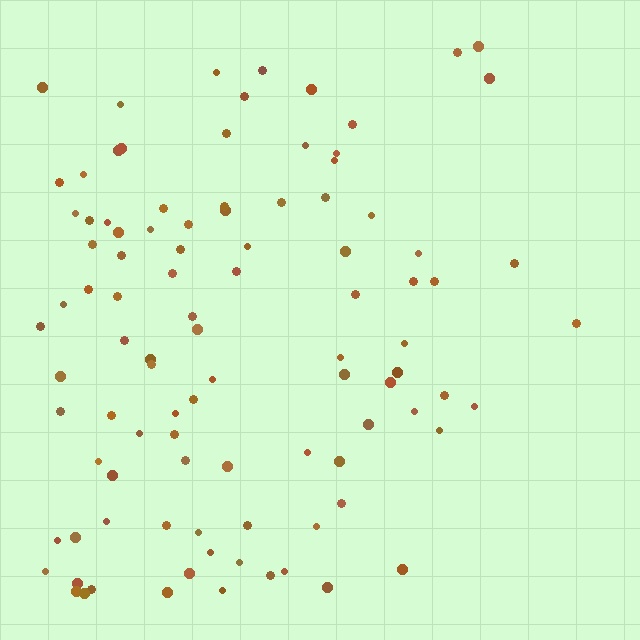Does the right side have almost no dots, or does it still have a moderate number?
Still a moderate number, just noticeably fewer than the left.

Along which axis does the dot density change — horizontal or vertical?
Horizontal.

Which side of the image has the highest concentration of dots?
The left.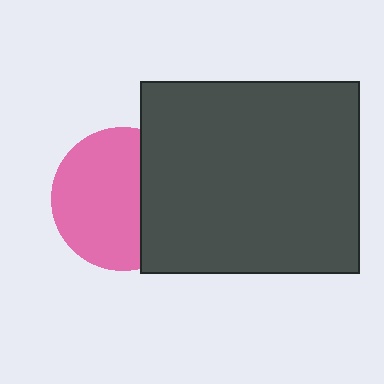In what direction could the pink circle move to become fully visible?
The pink circle could move left. That would shift it out from behind the dark gray rectangle entirely.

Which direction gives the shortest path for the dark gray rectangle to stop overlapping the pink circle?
Moving right gives the shortest separation.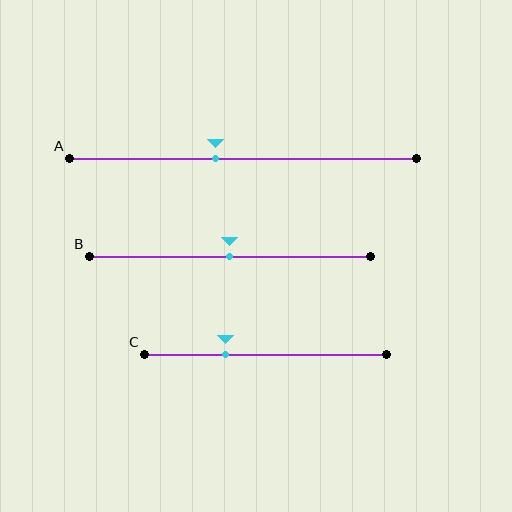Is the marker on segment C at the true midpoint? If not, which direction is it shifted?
No, the marker on segment C is shifted to the left by about 17% of the segment length.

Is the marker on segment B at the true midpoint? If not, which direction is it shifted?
Yes, the marker on segment B is at the true midpoint.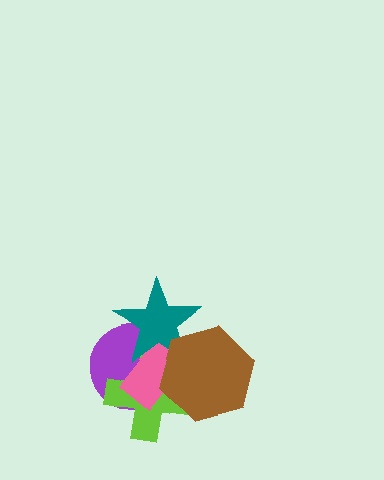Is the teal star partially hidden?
Yes, it is partially covered by another shape.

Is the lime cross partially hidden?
Yes, it is partially covered by another shape.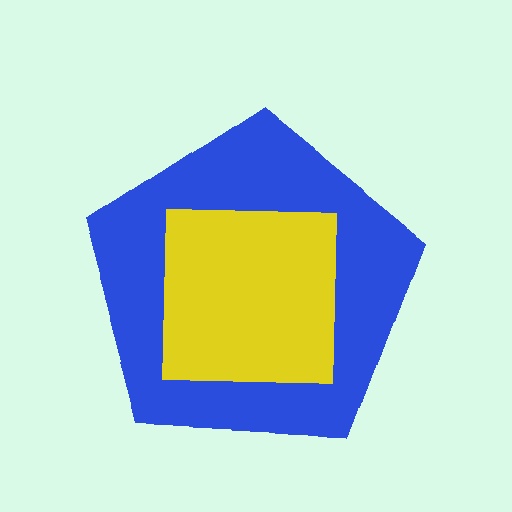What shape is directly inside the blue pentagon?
The yellow square.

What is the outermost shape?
The blue pentagon.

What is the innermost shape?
The yellow square.